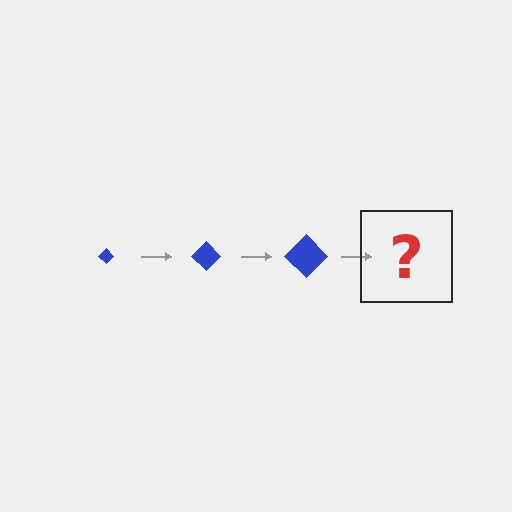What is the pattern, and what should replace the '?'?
The pattern is that the diamond gets progressively larger each step. The '?' should be a blue diamond, larger than the previous one.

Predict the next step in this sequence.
The next step is a blue diamond, larger than the previous one.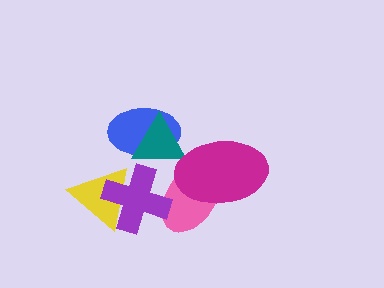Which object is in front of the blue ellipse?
The teal triangle is in front of the blue ellipse.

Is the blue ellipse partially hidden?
Yes, it is partially covered by another shape.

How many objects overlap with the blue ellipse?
1 object overlaps with the blue ellipse.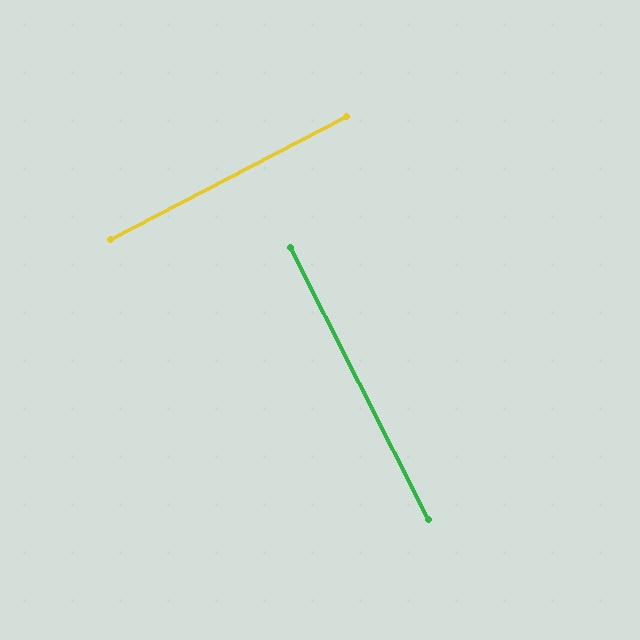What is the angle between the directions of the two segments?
Approximately 89 degrees.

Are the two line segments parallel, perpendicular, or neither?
Perpendicular — they meet at approximately 89°.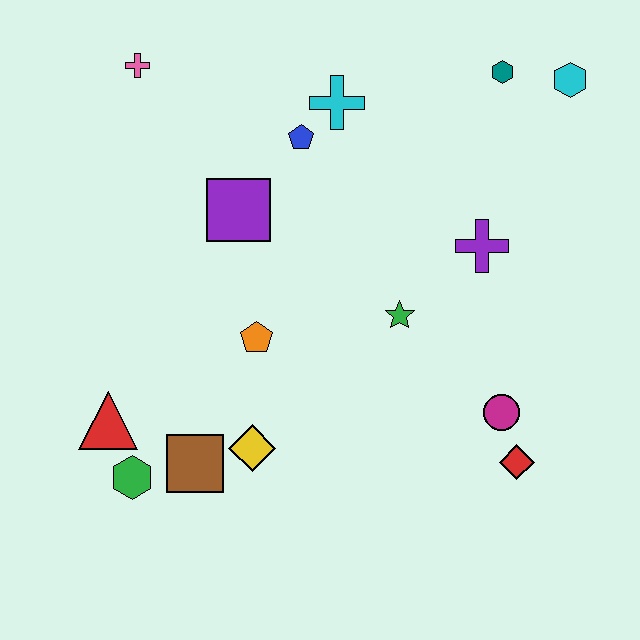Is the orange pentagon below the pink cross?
Yes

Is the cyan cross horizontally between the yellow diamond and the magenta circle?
Yes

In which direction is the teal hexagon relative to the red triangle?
The teal hexagon is to the right of the red triangle.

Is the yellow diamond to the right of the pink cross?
Yes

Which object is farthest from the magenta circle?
The pink cross is farthest from the magenta circle.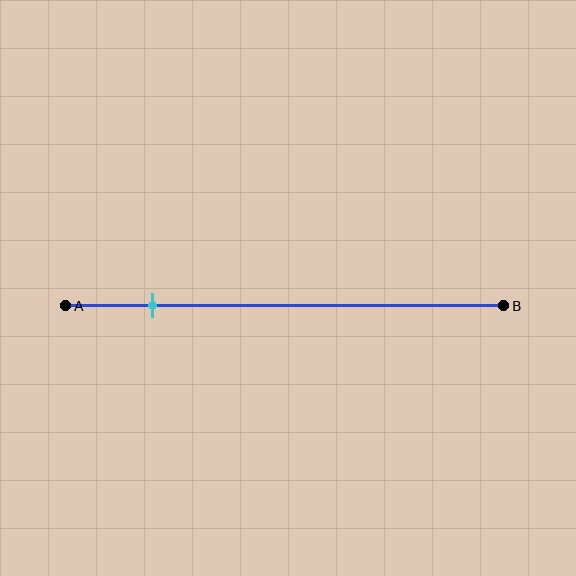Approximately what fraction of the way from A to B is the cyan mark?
The cyan mark is approximately 20% of the way from A to B.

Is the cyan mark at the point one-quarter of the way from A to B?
No, the mark is at about 20% from A, not at the 25% one-quarter point.